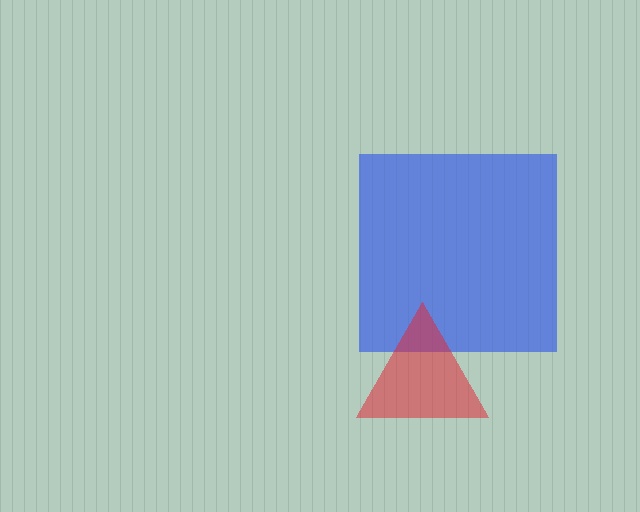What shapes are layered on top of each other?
The layered shapes are: a blue square, a red triangle.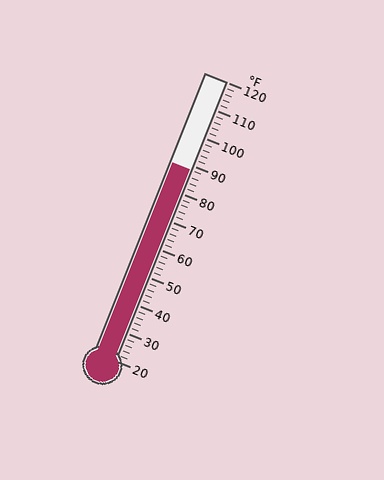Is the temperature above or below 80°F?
The temperature is above 80°F.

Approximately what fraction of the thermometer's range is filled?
The thermometer is filled to approximately 70% of its range.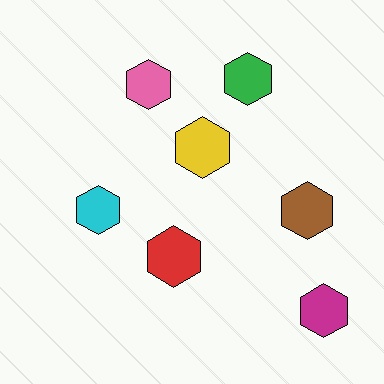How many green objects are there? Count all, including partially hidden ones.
There is 1 green object.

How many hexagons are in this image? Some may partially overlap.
There are 7 hexagons.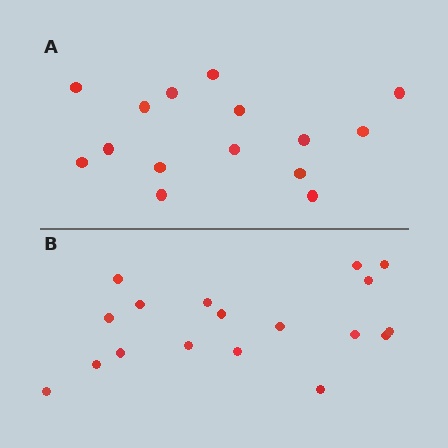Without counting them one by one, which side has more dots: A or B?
Region B (the bottom region) has more dots.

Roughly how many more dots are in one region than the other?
Region B has just a few more — roughly 2 or 3 more dots than region A.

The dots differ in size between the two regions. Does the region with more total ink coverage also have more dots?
No. Region A has more total ink coverage because its dots are larger, but region B actually contains more individual dots. Total area can be misleading — the number of items is what matters here.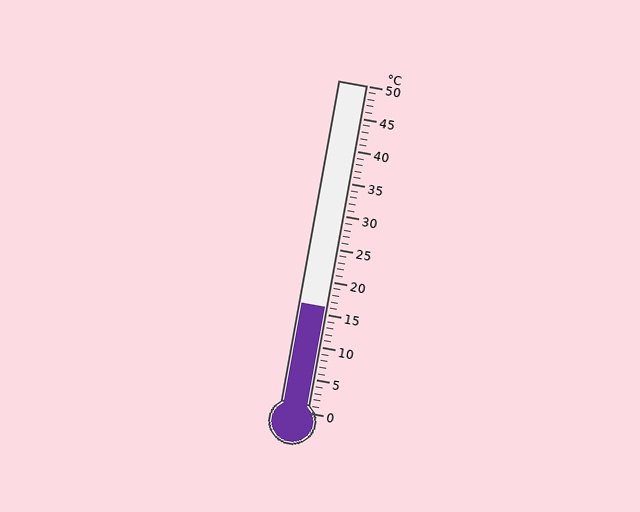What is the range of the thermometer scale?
The thermometer scale ranges from 0°C to 50°C.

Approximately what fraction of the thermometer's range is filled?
The thermometer is filled to approximately 30% of its range.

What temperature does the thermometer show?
The thermometer shows approximately 16°C.